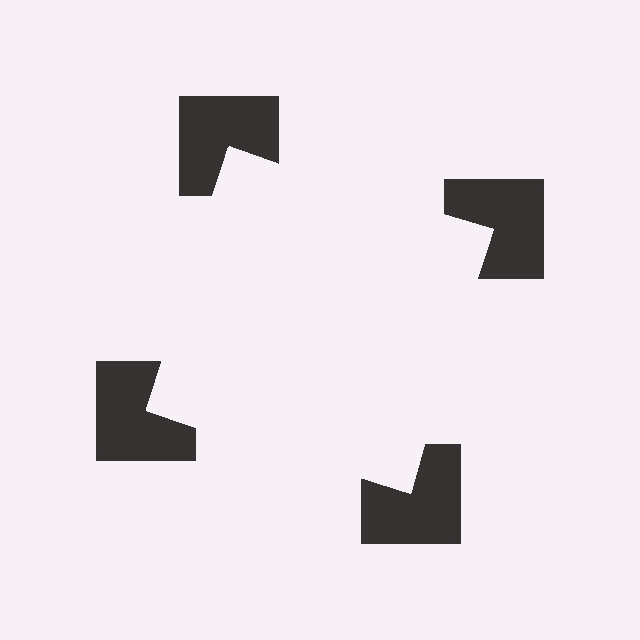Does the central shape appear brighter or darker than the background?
It typically appears slightly brighter than the background, even though no actual brightness change is drawn.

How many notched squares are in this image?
There are 4 — one at each vertex of the illusory square.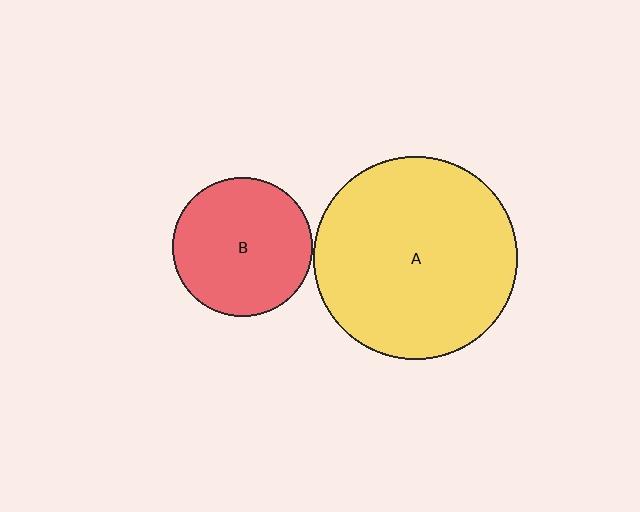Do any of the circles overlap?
No, none of the circles overlap.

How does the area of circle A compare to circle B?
Approximately 2.1 times.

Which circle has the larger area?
Circle A (yellow).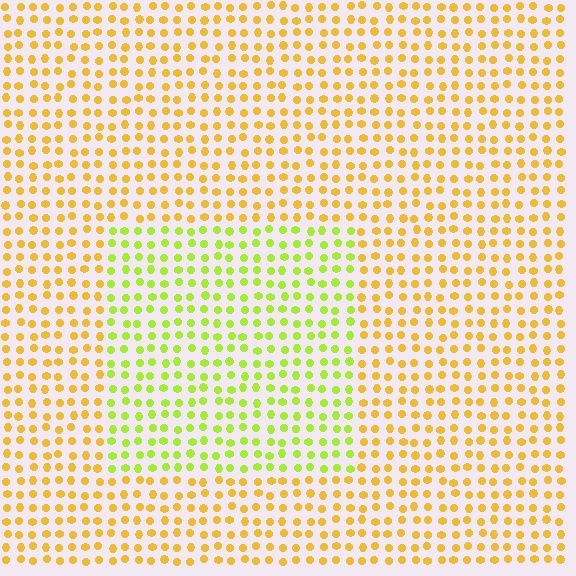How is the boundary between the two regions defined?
The boundary is defined purely by a slight shift in hue (about 41 degrees). Spacing, size, and orientation are identical on both sides.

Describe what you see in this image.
The image is filled with small yellow elements in a uniform arrangement. A rectangle-shaped region is visible where the elements are tinted to a slightly different hue, forming a subtle color boundary.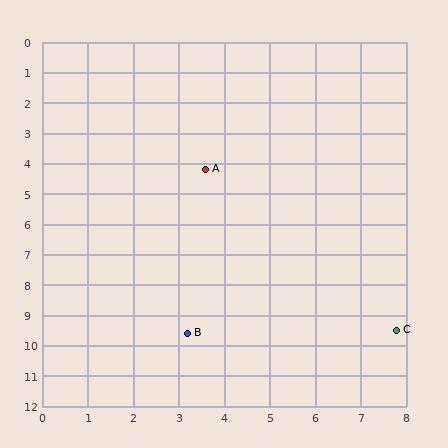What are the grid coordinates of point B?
Point B is at approximately (3.2, 9.6).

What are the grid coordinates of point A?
Point A is at approximately (3.6, 4.2).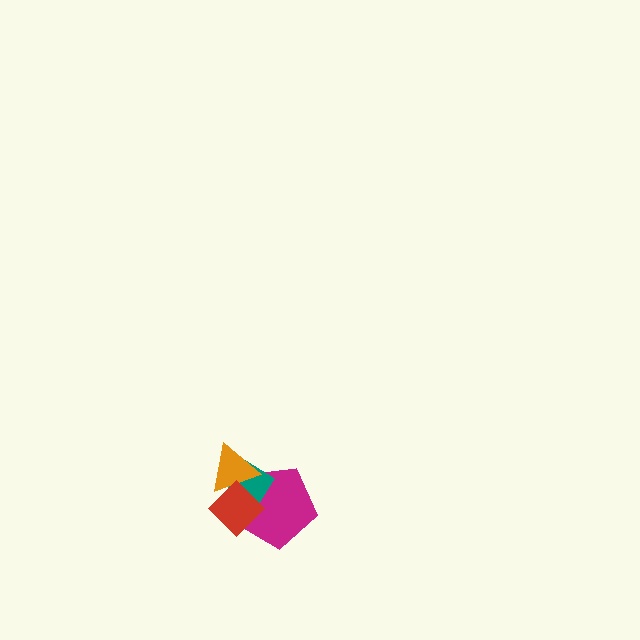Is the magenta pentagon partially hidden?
Yes, it is partially covered by another shape.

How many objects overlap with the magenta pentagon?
3 objects overlap with the magenta pentagon.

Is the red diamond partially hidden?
No, no other shape covers it.